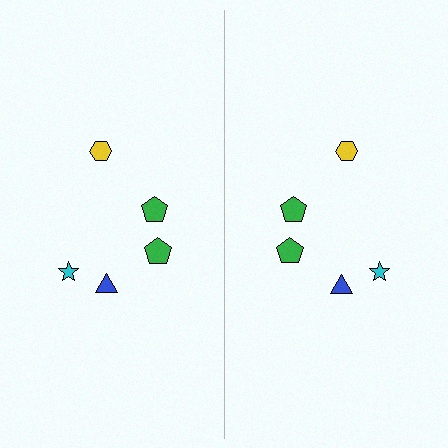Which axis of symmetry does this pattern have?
The pattern has a vertical axis of symmetry running through the center of the image.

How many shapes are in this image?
There are 10 shapes in this image.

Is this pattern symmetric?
Yes, this pattern has bilateral (reflection) symmetry.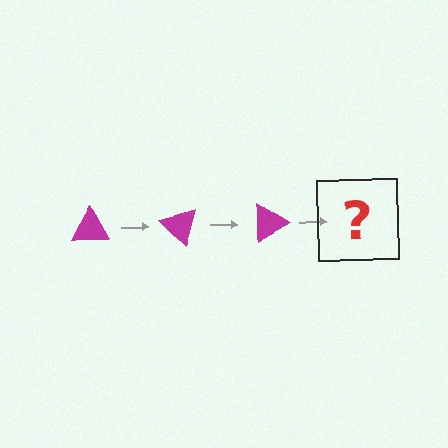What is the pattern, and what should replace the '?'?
The pattern is that the triangle rotates 45 degrees each step. The '?' should be a magenta triangle rotated 135 degrees.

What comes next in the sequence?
The next element should be a magenta triangle rotated 135 degrees.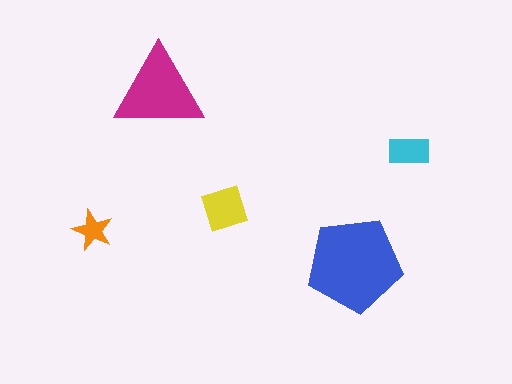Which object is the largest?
The blue pentagon.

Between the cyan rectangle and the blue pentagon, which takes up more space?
The blue pentagon.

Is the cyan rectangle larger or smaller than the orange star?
Larger.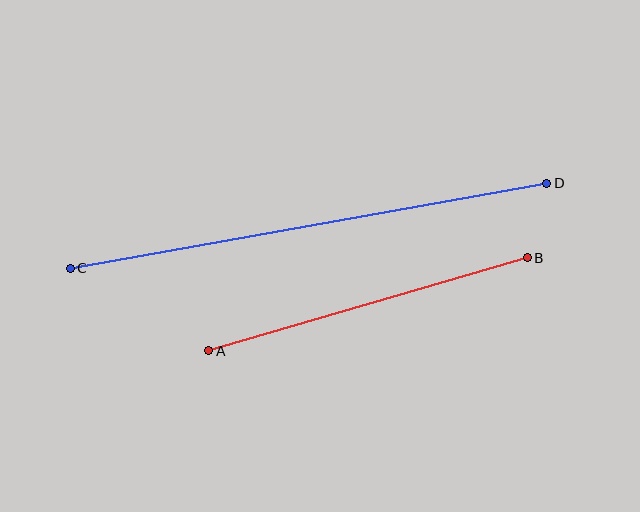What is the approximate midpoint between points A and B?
The midpoint is at approximately (368, 304) pixels.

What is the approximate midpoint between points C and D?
The midpoint is at approximately (308, 226) pixels.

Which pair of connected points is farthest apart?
Points C and D are farthest apart.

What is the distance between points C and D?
The distance is approximately 484 pixels.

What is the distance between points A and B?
The distance is approximately 332 pixels.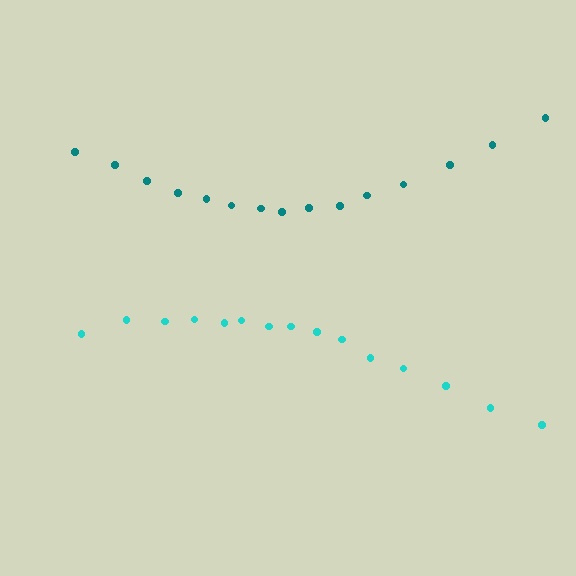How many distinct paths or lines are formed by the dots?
There are 2 distinct paths.